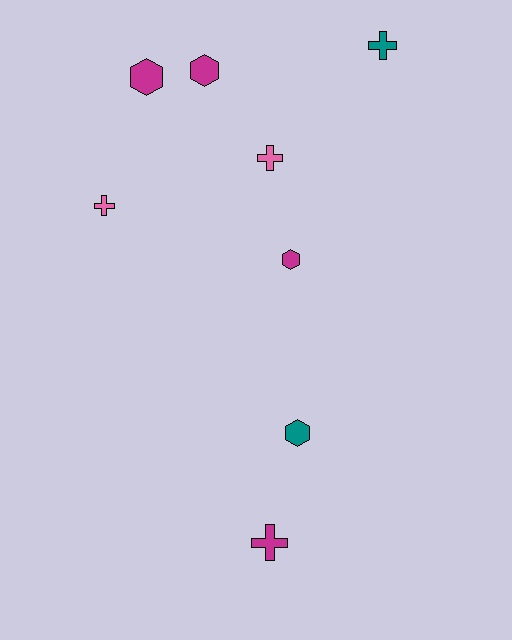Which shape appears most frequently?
Cross, with 4 objects.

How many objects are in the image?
There are 8 objects.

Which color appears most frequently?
Magenta, with 4 objects.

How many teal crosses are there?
There is 1 teal cross.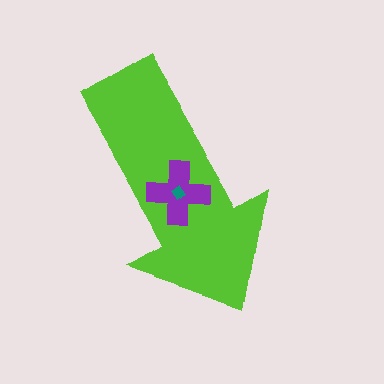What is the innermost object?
The teal diamond.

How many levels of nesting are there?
3.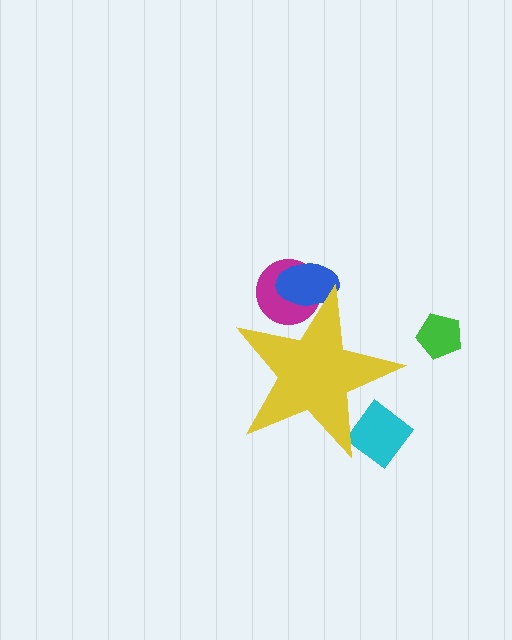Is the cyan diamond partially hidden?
Yes, the cyan diamond is partially hidden behind the yellow star.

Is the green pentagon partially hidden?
No, the green pentagon is fully visible.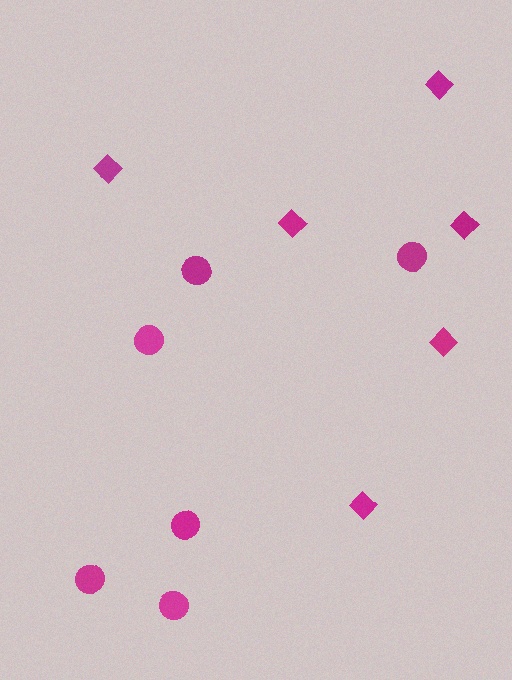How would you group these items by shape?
There are 2 groups: one group of diamonds (6) and one group of circles (6).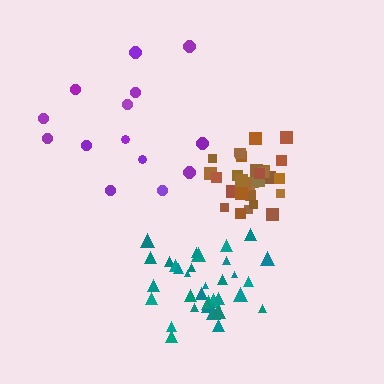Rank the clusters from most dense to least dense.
brown, teal, purple.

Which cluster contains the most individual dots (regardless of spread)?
Teal (34).